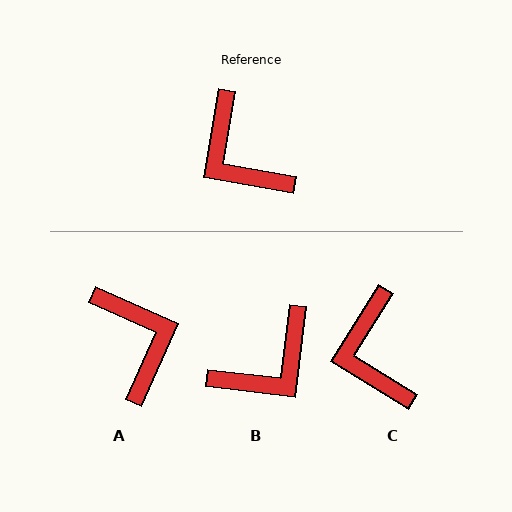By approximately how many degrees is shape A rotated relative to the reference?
Approximately 165 degrees counter-clockwise.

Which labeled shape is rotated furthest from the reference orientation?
A, about 165 degrees away.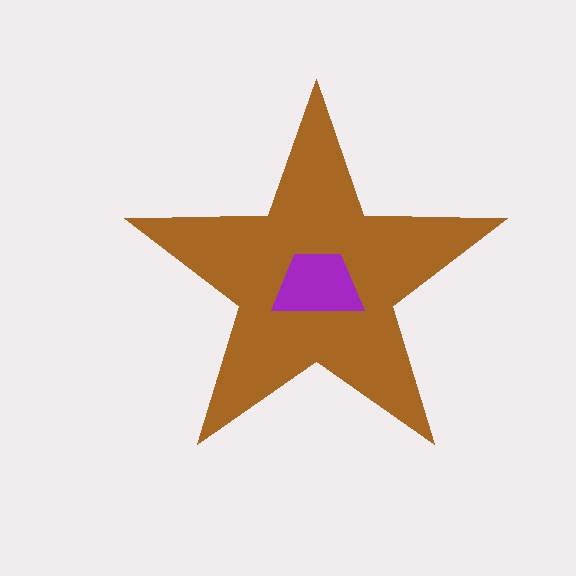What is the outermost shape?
The brown star.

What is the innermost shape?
The purple trapezoid.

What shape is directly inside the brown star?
The purple trapezoid.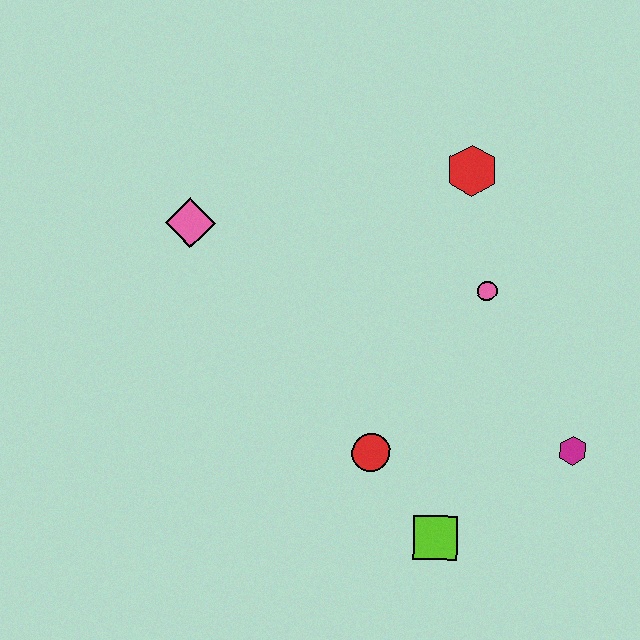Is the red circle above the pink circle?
No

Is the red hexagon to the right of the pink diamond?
Yes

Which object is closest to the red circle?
The lime square is closest to the red circle.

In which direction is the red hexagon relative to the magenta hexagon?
The red hexagon is above the magenta hexagon.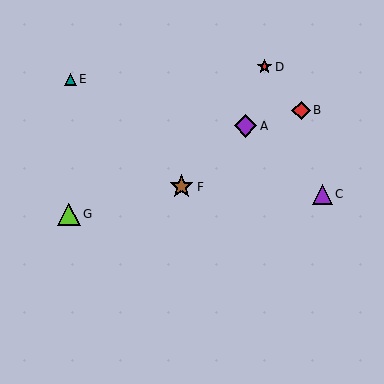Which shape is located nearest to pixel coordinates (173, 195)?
The brown star (labeled F) at (182, 187) is nearest to that location.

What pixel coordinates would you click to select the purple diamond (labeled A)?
Click at (245, 126) to select the purple diamond A.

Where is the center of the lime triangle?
The center of the lime triangle is at (69, 214).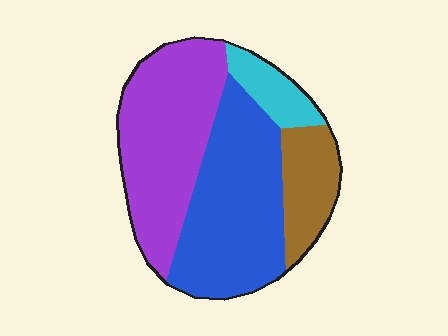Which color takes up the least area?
Cyan, at roughly 10%.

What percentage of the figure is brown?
Brown takes up about one eighth (1/8) of the figure.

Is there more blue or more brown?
Blue.